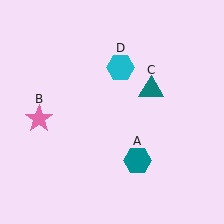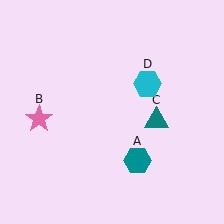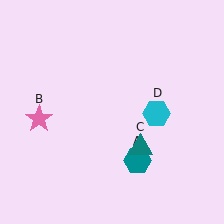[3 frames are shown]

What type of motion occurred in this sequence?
The teal triangle (object C), cyan hexagon (object D) rotated clockwise around the center of the scene.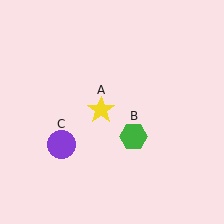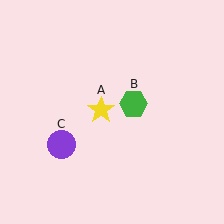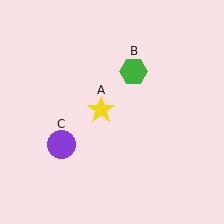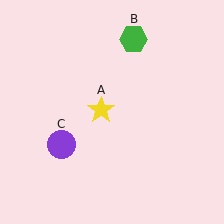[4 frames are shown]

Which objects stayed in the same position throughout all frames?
Yellow star (object A) and purple circle (object C) remained stationary.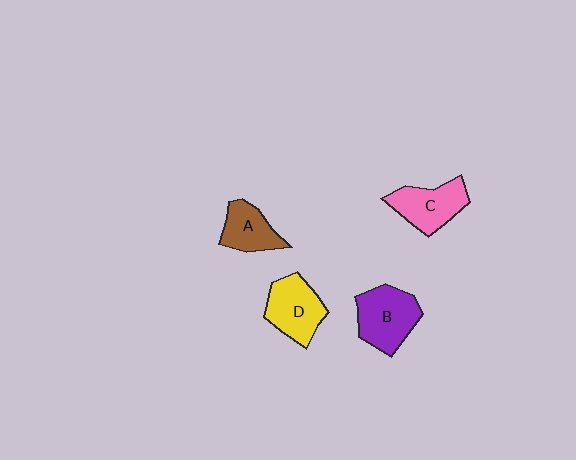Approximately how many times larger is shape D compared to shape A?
Approximately 1.3 times.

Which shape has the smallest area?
Shape A (brown).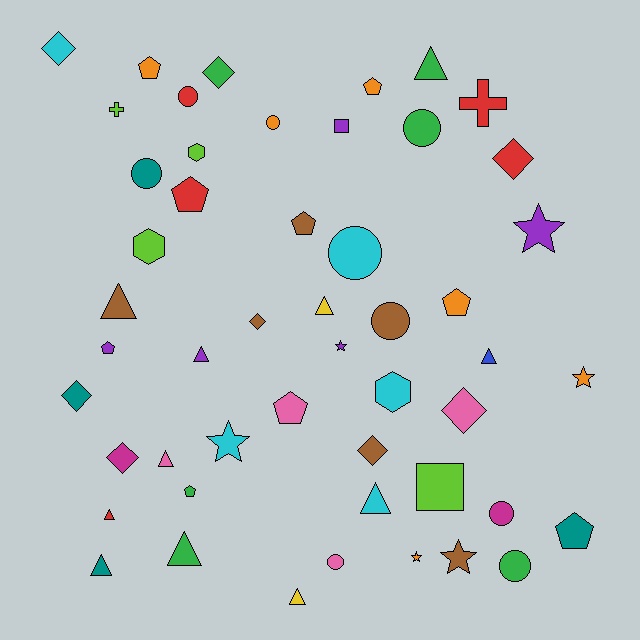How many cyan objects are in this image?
There are 5 cyan objects.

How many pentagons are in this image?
There are 9 pentagons.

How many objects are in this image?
There are 50 objects.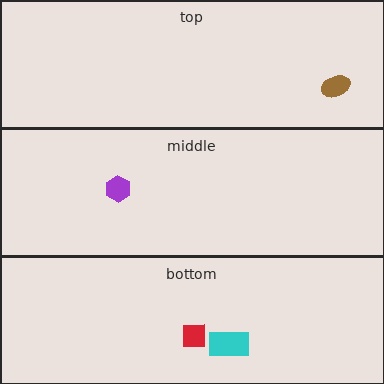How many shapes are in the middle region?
1.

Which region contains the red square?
The bottom region.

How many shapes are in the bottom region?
2.